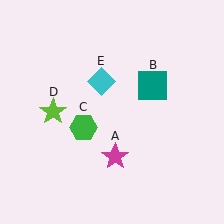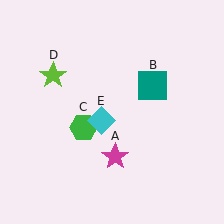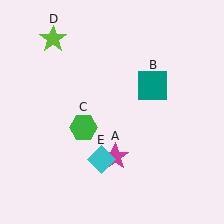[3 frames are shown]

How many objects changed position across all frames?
2 objects changed position: lime star (object D), cyan diamond (object E).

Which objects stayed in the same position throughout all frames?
Magenta star (object A) and teal square (object B) and green hexagon (object C) remained stationary.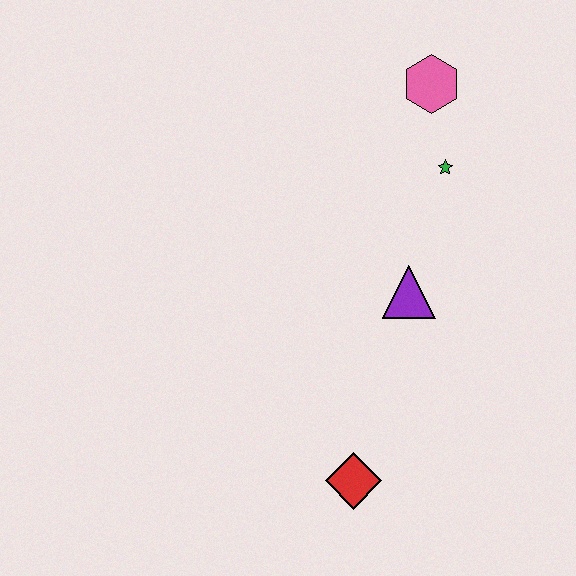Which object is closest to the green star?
The pink hexagon is closest to the green star.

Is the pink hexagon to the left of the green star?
Yes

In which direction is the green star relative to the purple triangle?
The green star is above the purple triangle.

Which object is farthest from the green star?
The red diamond is farthest from the green star.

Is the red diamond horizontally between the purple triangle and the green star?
No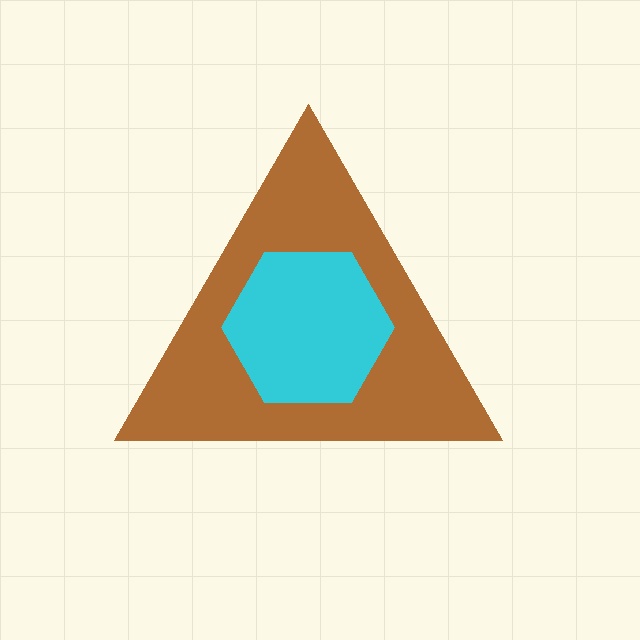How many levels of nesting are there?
2.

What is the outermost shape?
The brown triangle.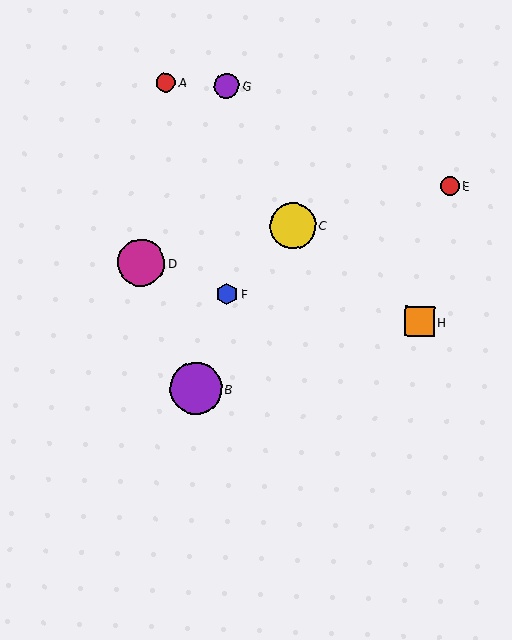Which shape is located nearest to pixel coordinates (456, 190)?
The red circle (labeled E) at (450, 186) is nearest to that location.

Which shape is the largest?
The purple circle (labeled B) is the largest.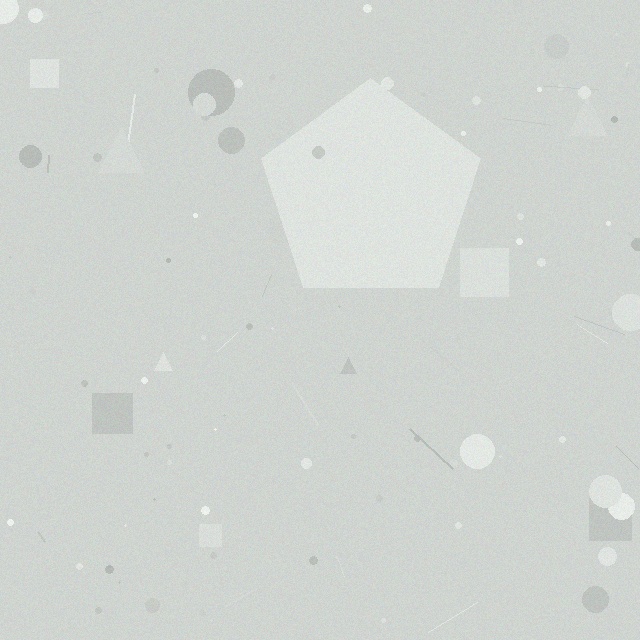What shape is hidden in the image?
A pentagon is hidden in the image.